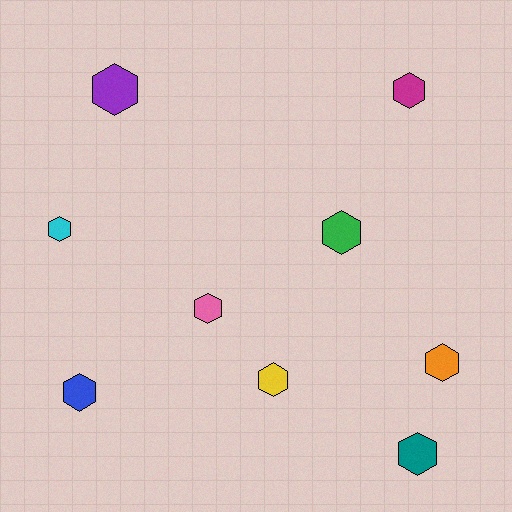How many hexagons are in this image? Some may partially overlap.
There are 9 hexagons.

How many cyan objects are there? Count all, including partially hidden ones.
There is 1 cyan object.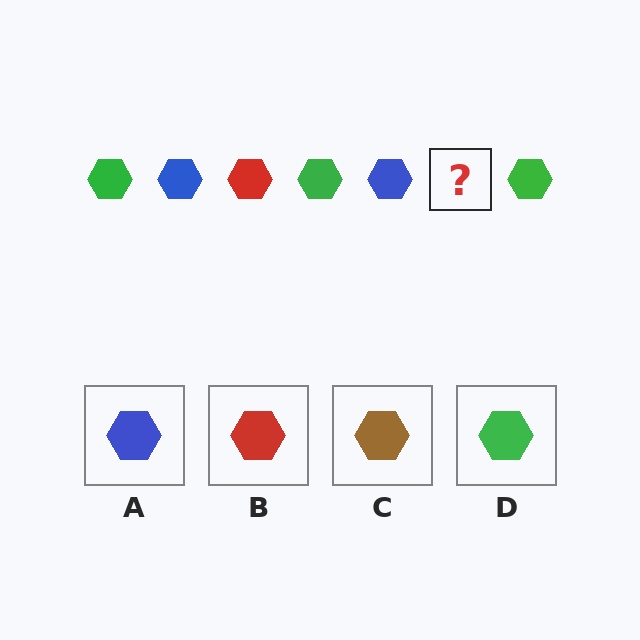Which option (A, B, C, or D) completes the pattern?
B.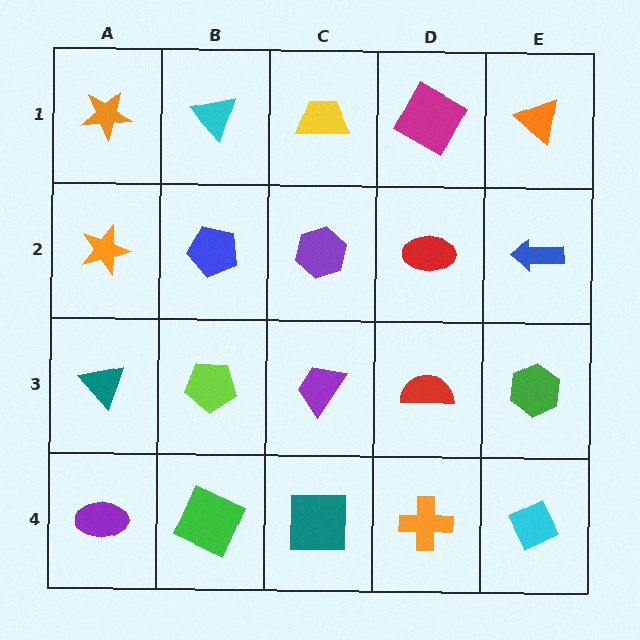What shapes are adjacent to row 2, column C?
A yellow trapezoid (row 1, column C), a purple trapezoid (row 3, column C), a blue pentagon (row 2, column B), a red ellipse (row 2, column D).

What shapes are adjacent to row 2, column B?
A cyan triangle (row 1, column B), a lime pentagon (row 3, column B), an orange star (row 2, column A), a purple hexagon (row 2, column C).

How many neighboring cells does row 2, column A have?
3.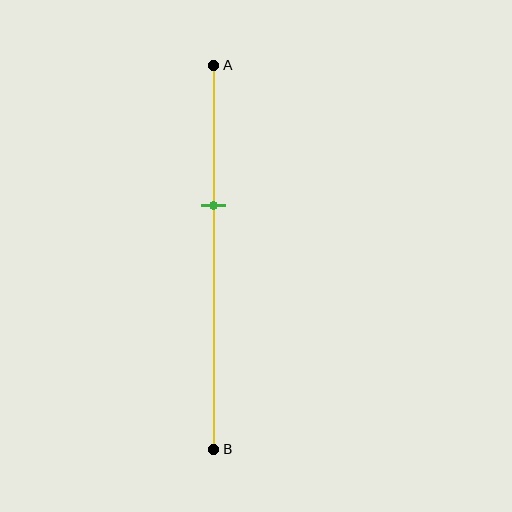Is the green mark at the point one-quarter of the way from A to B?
No, the mark is at about 35% from A, not at the 25% one-quarter point.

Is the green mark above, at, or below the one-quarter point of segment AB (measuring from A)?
The green mark is below the one-quarter point of segment AB.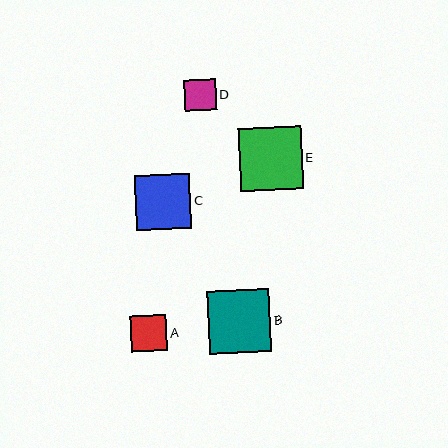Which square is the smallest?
Square D is the smallest with a size of approximately 31 pixels.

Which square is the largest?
Square E is the largest with a size of approximately 63 pixels.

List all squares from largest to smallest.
From largest to smallest: E, B, C, A, D.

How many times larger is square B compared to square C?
Square B is approximately 1.1 times the size of square C.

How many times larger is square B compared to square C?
Square B is approximately 1.1 times the size of square C.